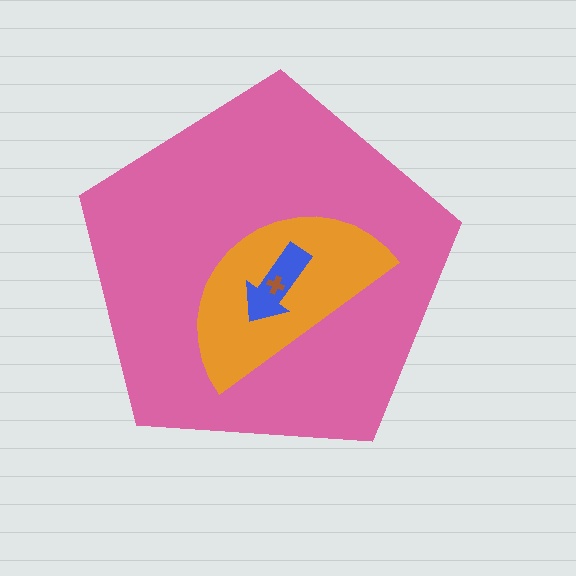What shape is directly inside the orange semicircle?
The blue arrow.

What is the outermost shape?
The pink pentagon.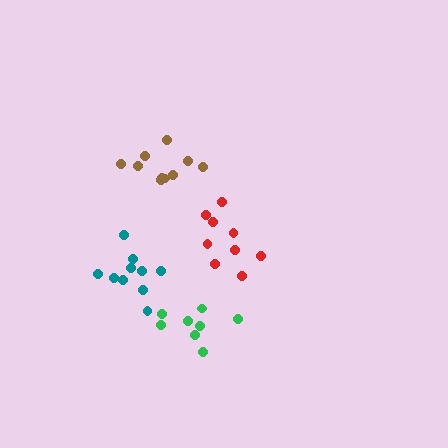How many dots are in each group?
Group 1: 10 dots, Group 2: 10 dots, Group 3: 9 dots, Group 4: 8 dots (37 total).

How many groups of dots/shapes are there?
There are 4 groups.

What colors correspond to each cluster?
The clusters are colored: teal, brown, red, green.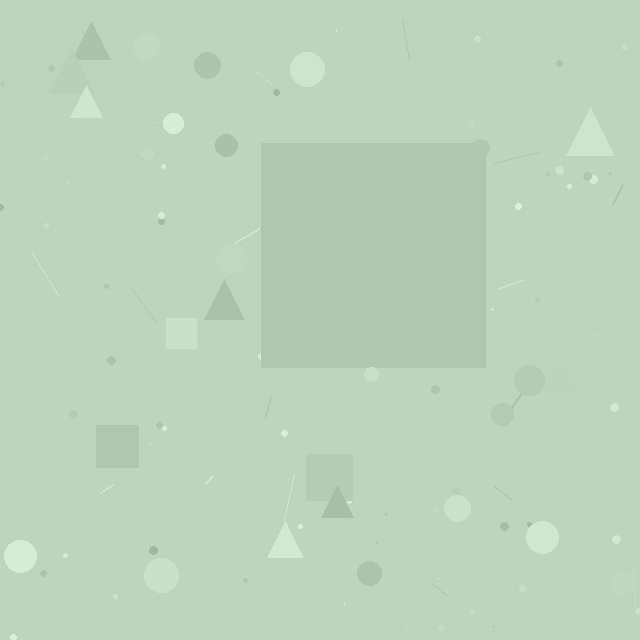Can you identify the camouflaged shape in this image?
The camouflaged shape is a square.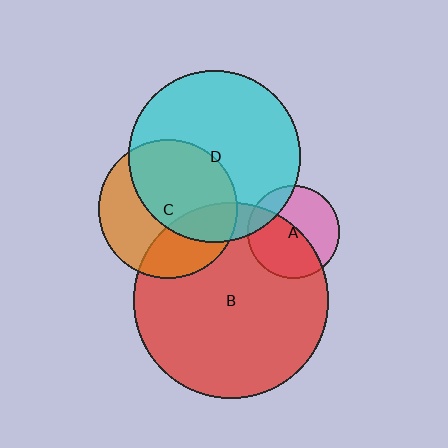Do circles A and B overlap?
Yes.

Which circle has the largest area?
Circle B (red).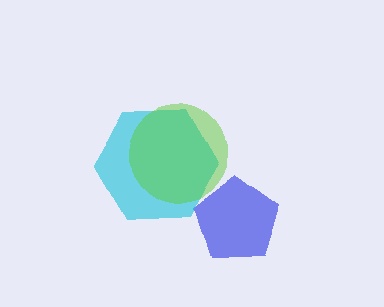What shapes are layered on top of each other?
The layered shapes are: a blue pentagon, a cyan hexagon, a lime circle.